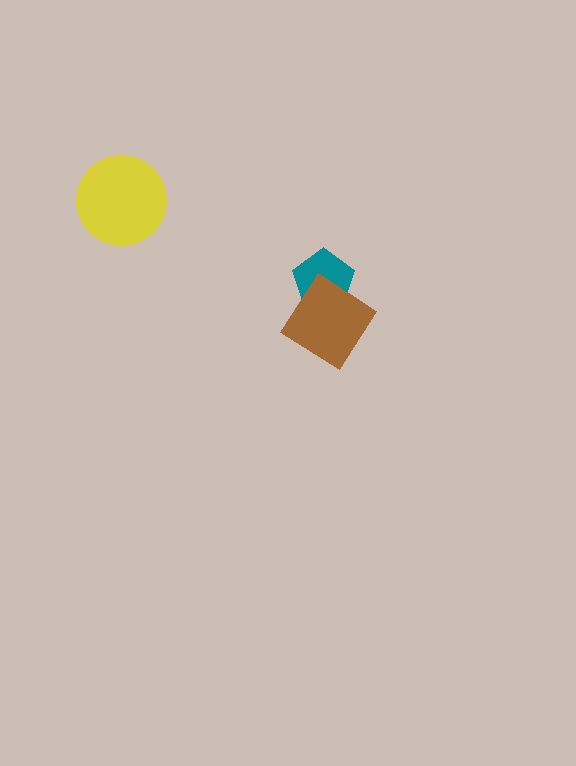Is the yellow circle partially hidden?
No, no other shape covers it.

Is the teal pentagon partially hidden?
Yes, it is partially covered by another shape.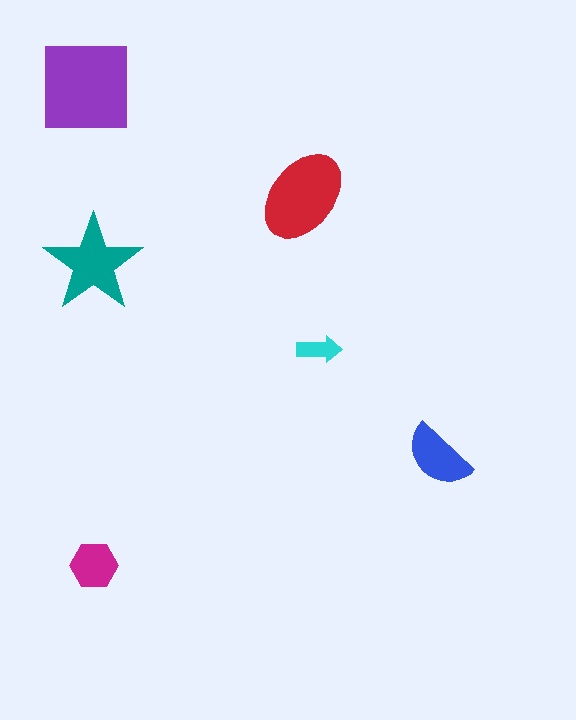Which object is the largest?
The purple square.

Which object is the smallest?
The cyan arrow.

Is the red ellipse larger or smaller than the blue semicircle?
Larger.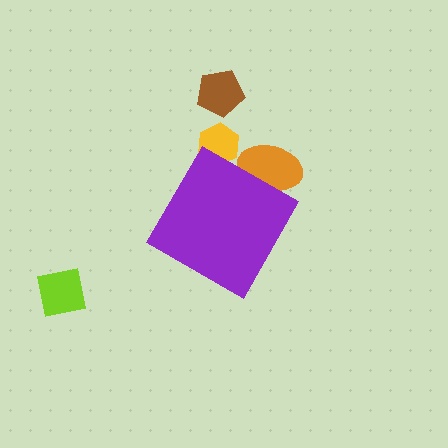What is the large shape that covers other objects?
A purple diamond.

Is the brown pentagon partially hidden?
No, the brown pentagon is fully visible.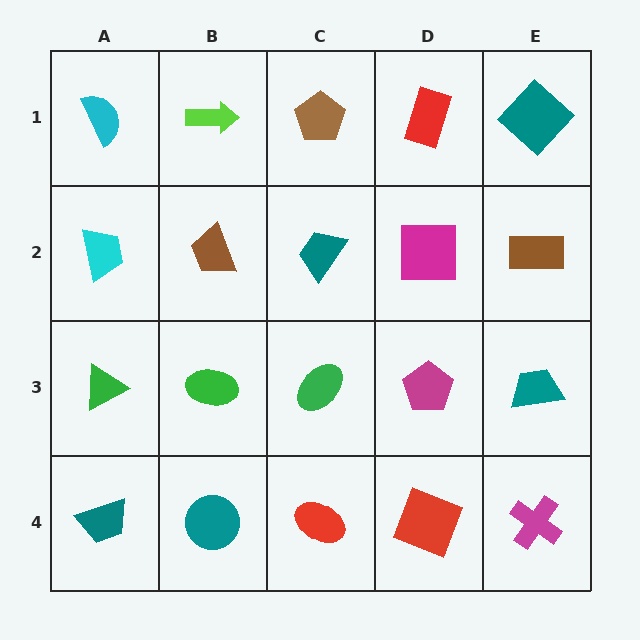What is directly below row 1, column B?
A brown trapezoid.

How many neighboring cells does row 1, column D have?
3.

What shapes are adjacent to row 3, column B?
A brown trapezoid (row 2, column B), a teal circle (row 4, column B), a green triangle (row 3, column A), a green ellipse (row 3, column C).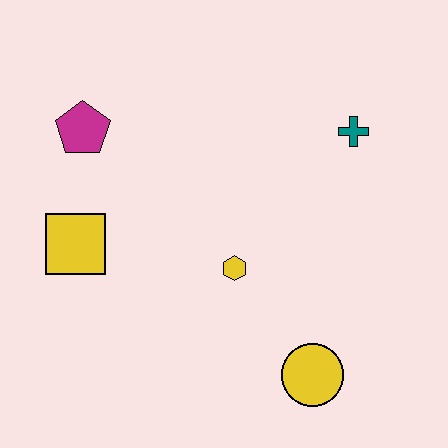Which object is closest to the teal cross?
The yellow hexagon is closest to the teal cross.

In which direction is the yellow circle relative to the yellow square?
The yellow circle is to the right of the yellow square.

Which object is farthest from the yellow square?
The teal cross is farthest from the yellow square.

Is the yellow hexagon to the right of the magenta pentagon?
Yes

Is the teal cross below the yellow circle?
No